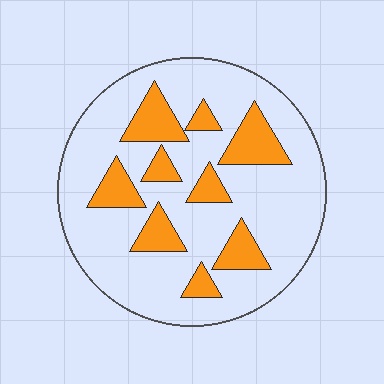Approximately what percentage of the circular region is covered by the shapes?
Approximately 25%.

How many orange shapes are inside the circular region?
9.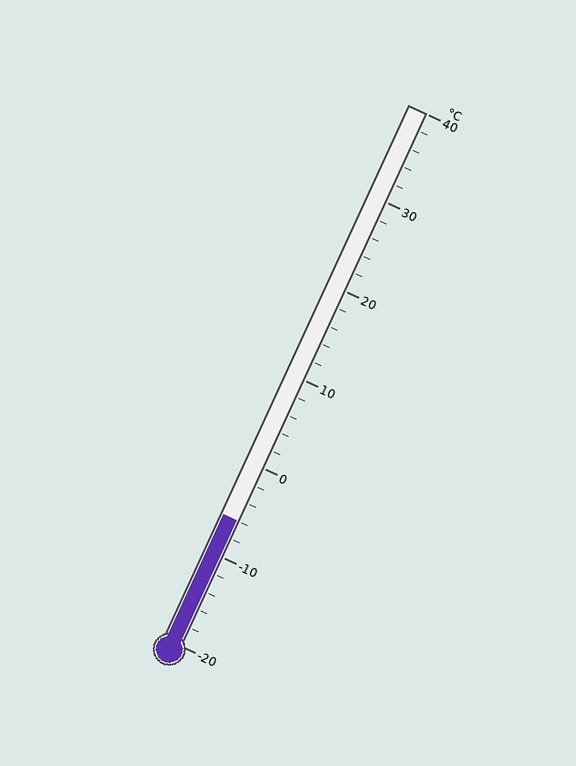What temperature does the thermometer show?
The thermometer shows approximately -6°C.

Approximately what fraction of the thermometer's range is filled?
The thermometer is filled to approximately 25% of its range.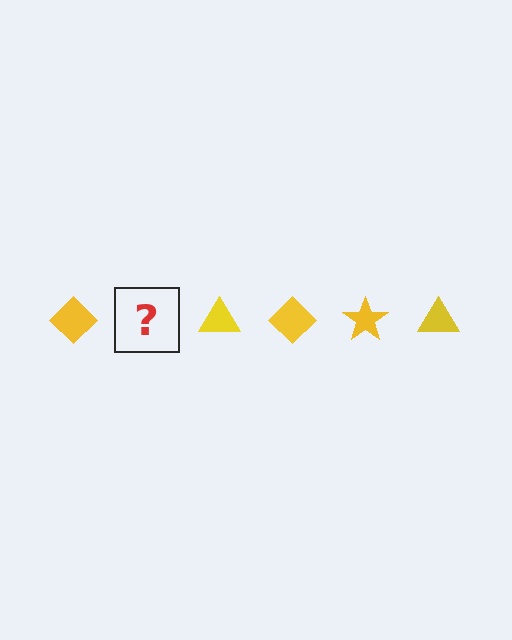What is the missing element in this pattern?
The missing element is a yellow star.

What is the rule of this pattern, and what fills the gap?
The rule is that the pattern cycles through diamond, star, triangle shapes in yellow. The gap should be filled with a yellow star.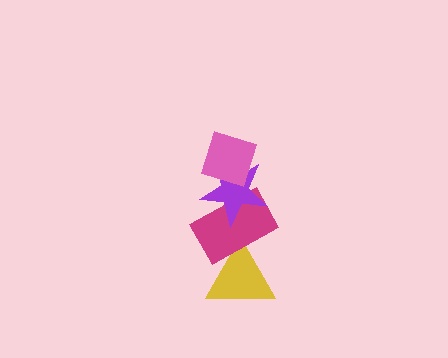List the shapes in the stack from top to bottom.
From top to bottom: the pink diamond, the purple star, the magenta rectangle, the yellow triangle.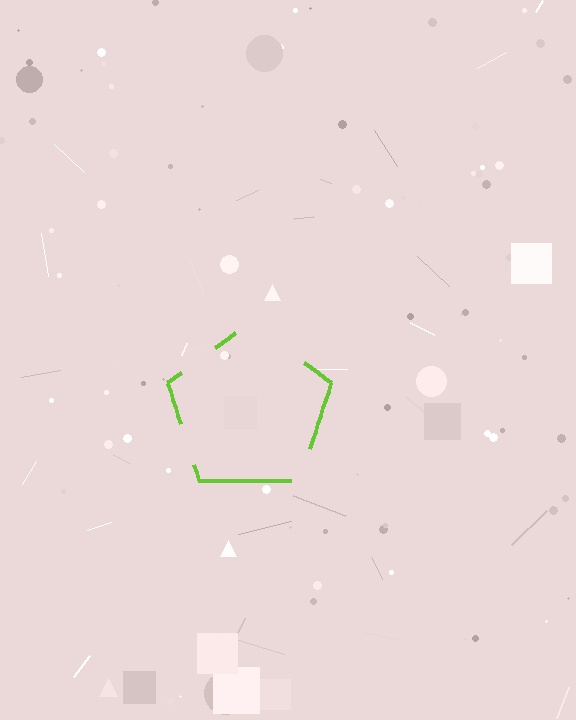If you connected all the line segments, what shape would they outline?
They would outline a pentagon.